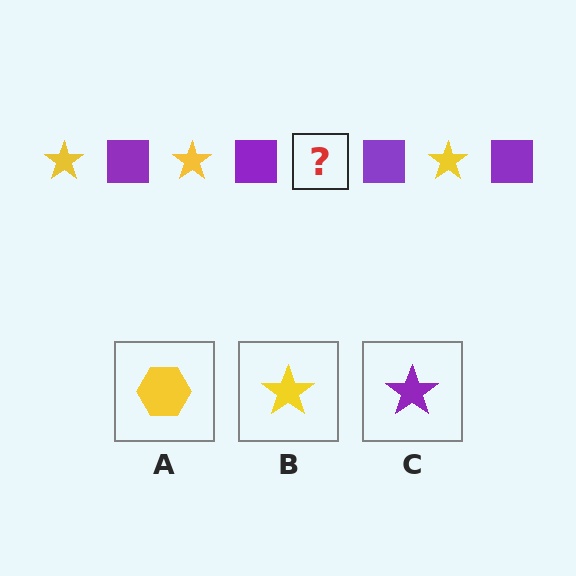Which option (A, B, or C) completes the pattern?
B.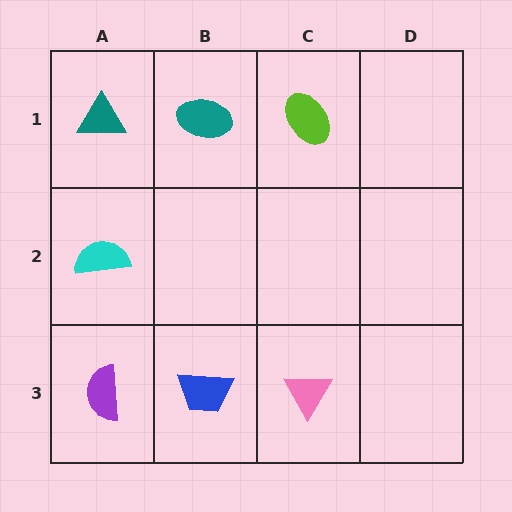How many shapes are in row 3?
3 shapes.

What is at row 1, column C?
A lime ellipse.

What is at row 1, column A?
A teal triangle.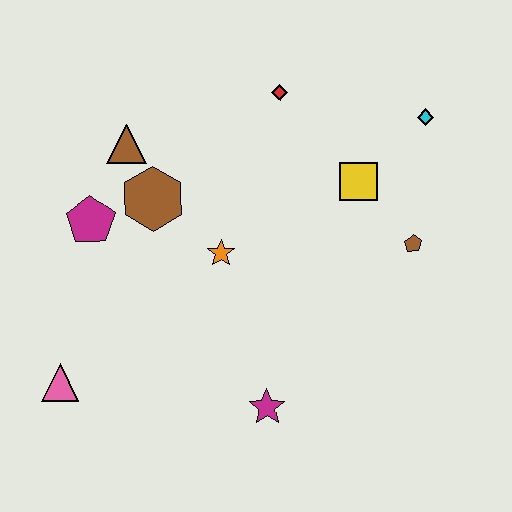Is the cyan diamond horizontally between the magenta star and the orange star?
No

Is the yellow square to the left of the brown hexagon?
No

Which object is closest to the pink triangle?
The magenta pentagon is closest to the pink triangle.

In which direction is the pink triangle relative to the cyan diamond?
The pink triangle is to the left of the cyan diamond.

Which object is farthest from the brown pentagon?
The pink triangle is farthest from the brown pentagon.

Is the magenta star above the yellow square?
No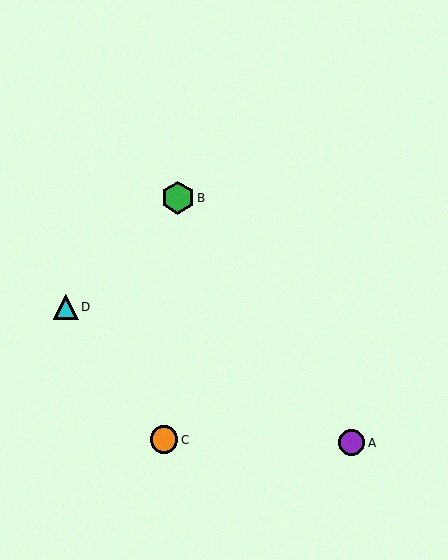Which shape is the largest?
The green hexagon (labeled B) is the largest.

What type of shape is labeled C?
Shape C is an orange circle.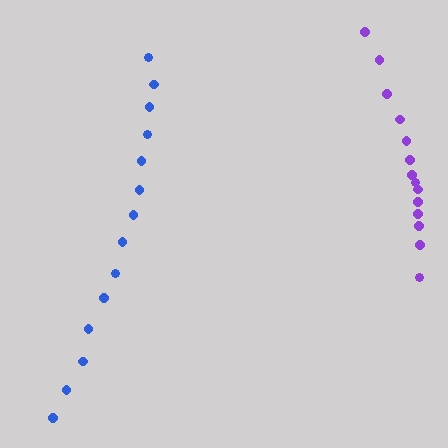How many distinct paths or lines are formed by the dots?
There are 2 distinct paths.